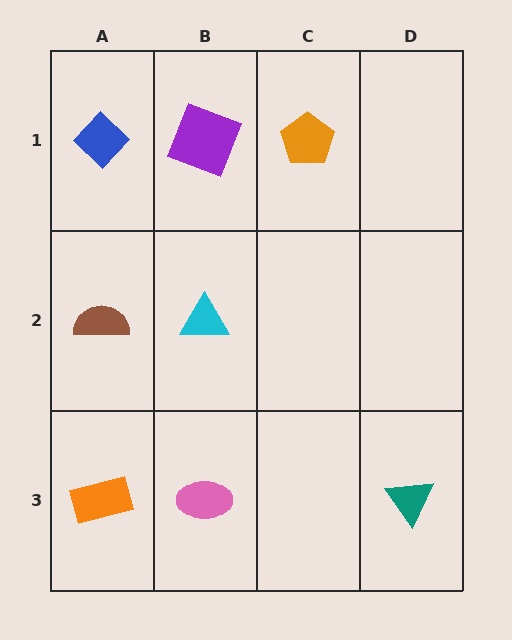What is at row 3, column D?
A teal triangle.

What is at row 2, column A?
A brown semicircle.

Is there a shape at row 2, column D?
No, that cell is empty.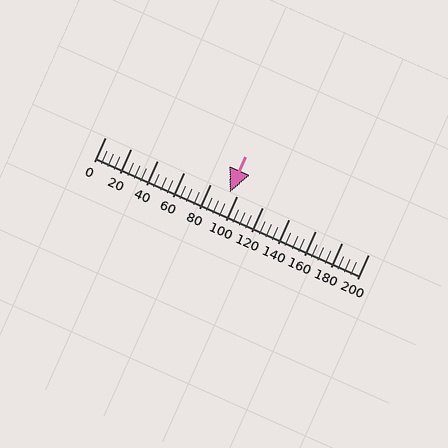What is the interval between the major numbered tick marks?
The major tick marks are spaced 20 units apart.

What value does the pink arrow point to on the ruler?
The pink arrow points to approximately 95.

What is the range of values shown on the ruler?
The ruler shows values from 0 to 200.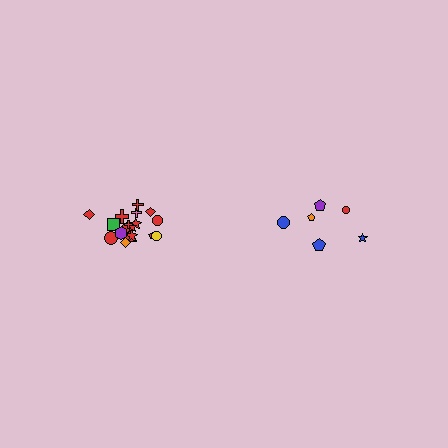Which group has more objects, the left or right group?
The left group.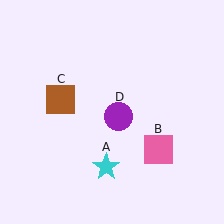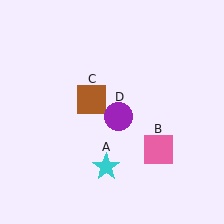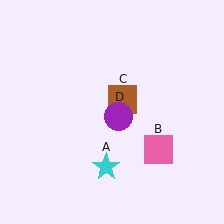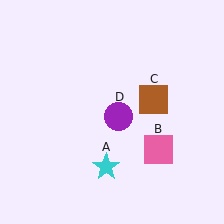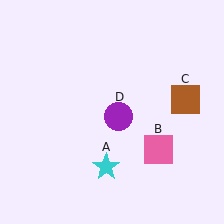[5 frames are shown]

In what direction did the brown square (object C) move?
The brown square (object C) moved right.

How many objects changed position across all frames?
1 object changed position: brown square (object C).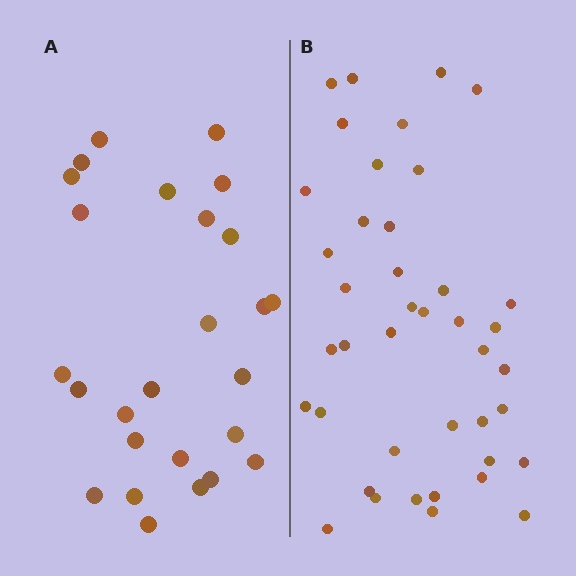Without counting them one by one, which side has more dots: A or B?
Region B (the right region) has more dots.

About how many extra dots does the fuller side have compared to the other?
Region B has approximately 15 more dots than region A.